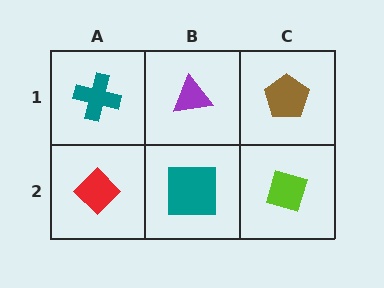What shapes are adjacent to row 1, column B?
A teal square (row 2, column B), a teal cross (row 1, column A), a brown pentagon (row 1, column C).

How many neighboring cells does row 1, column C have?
2.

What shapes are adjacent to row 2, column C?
A brown pentagon (row 1, column C), a teal square (row 2, column B).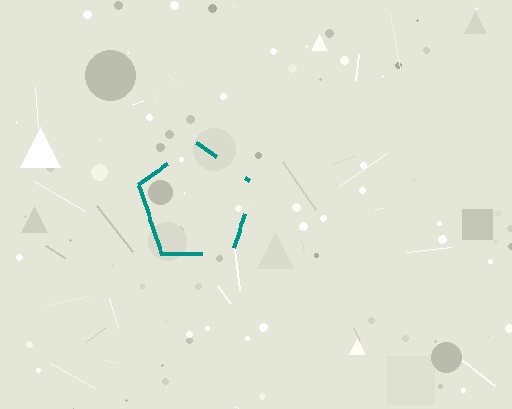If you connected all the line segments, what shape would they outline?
They would outline a pentagon.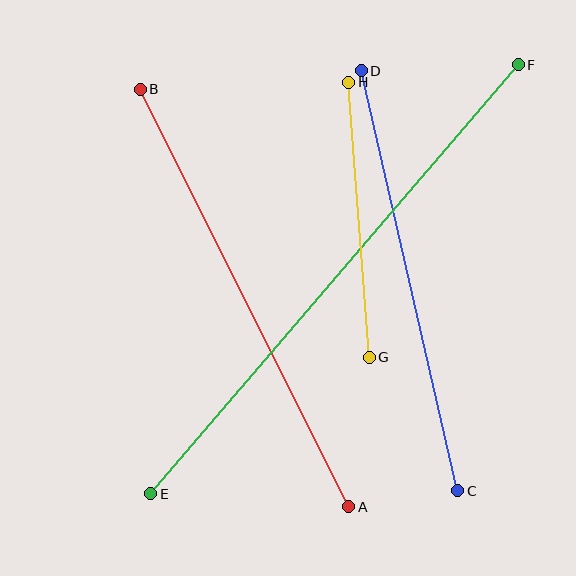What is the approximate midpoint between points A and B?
The midpoint is at approximately (245, 298) pixels.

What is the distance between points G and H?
The distance is approximately 276 pixels.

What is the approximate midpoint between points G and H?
The midpoint is at approximately (359, 220) pixels.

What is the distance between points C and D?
The distance is approximately 431 pixels.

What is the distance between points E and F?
The distance is approximately 565 pixels.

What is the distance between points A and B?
The distance is approximately 467 pixels.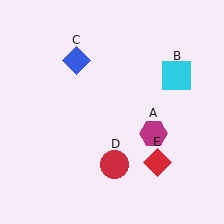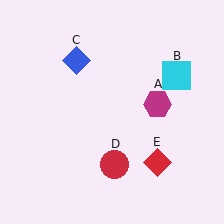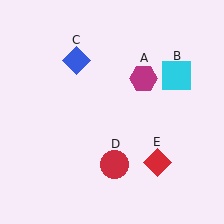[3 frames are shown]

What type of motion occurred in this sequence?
The magenta hexagon (object A) rotated counterclockwise around the center of the scene.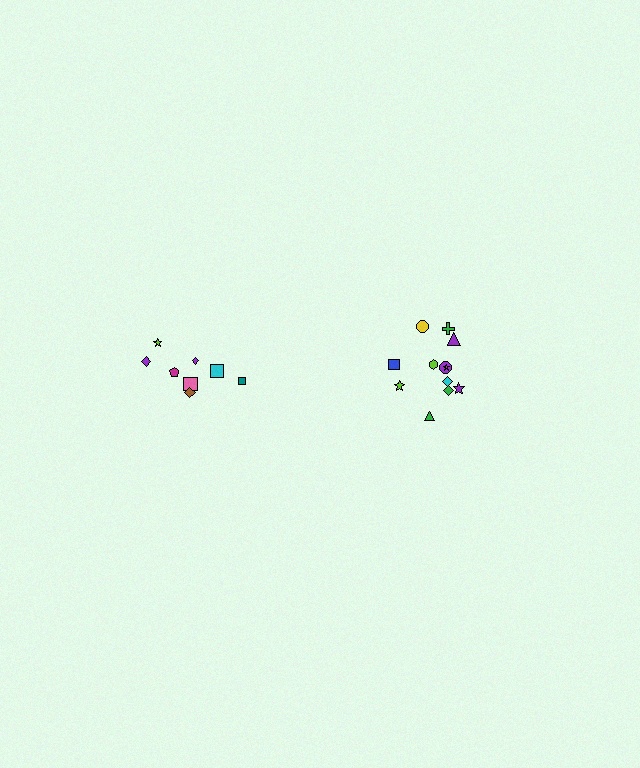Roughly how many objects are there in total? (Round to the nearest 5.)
Roughly 20 objects in total.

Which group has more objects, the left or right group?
The right group.